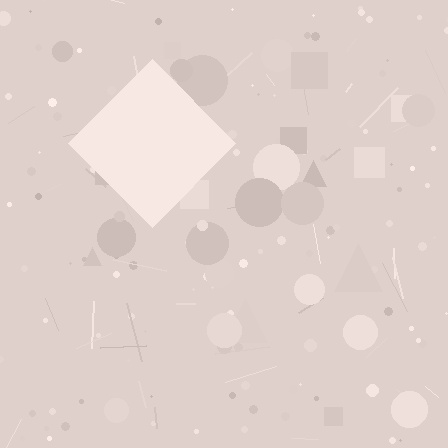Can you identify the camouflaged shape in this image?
The camouflaged shape is a diamond.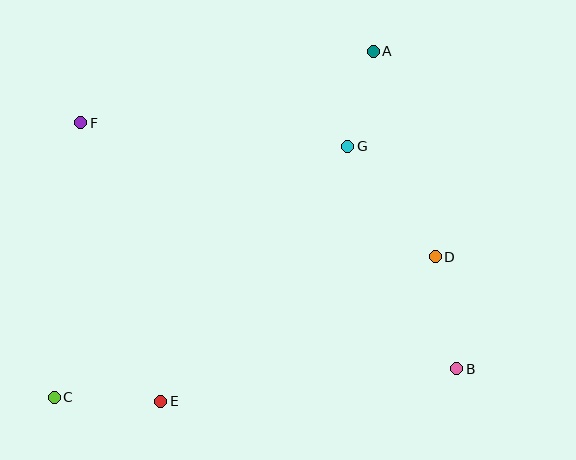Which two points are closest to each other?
Points A and G are closest to each other.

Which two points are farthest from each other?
Points A and C are farthest from each other.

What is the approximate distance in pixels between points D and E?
The distance between D and E is approximately 310 pixels.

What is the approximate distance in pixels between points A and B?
The distance between A and B is approximately 328 pixels.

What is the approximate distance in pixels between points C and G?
The distance between C and G is approximately 386 pixels.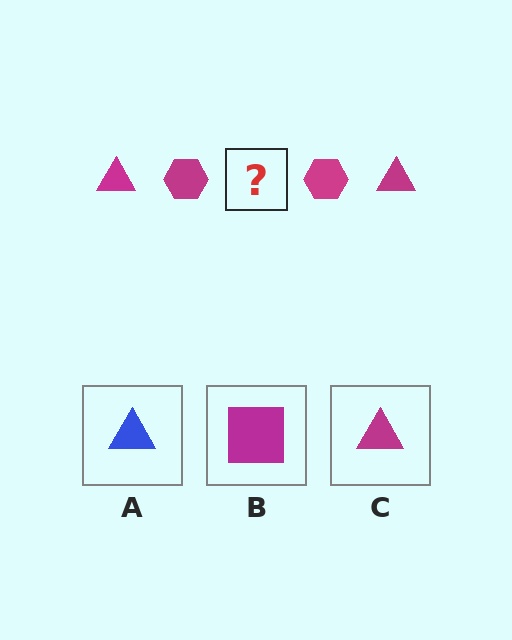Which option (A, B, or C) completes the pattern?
C.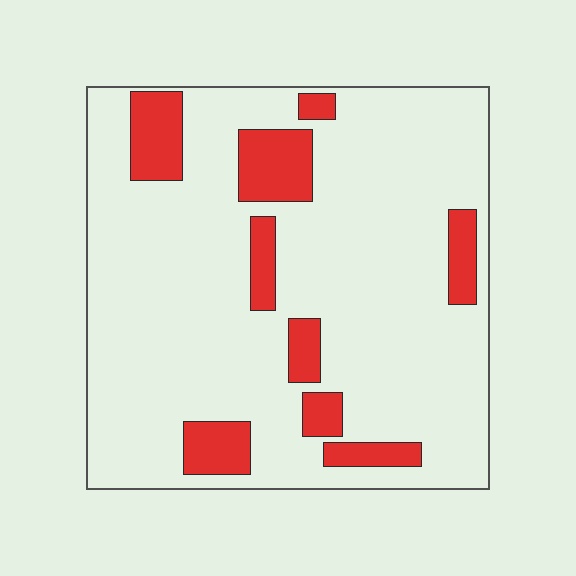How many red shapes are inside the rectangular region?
9.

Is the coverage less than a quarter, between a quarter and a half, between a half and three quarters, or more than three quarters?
Less than a quarter.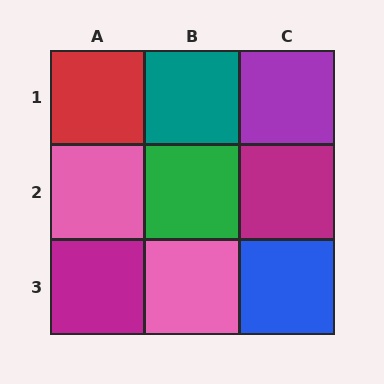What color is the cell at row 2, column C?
Magenta.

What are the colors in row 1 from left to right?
Red, teal, purple.